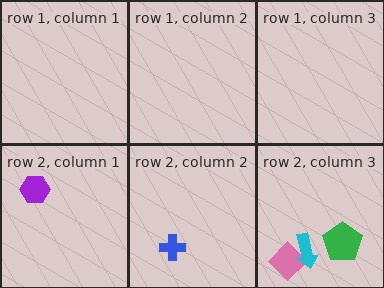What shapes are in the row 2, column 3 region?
The pink diamond, the cyan arrow, the green pentagon.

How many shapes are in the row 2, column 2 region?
1.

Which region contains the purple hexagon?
The row 2, column 1 region.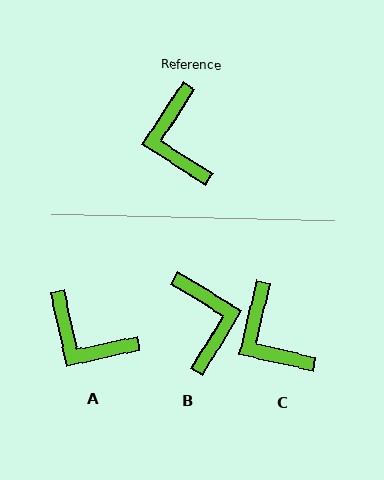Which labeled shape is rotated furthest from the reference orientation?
B, about 179 degrees away.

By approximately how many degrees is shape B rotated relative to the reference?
Approximately 179 degrees clockwise.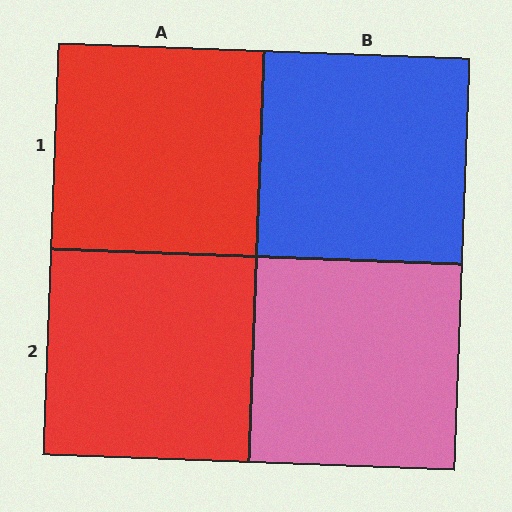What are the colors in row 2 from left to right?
Red, pink.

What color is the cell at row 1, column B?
Blue.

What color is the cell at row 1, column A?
Red.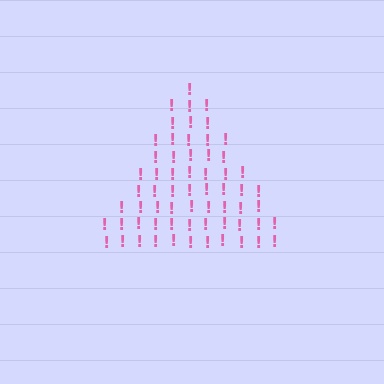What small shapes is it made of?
It is made of small exclamation marks.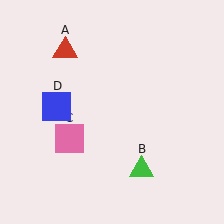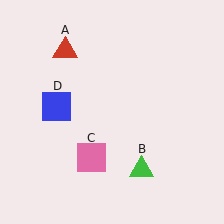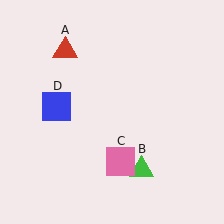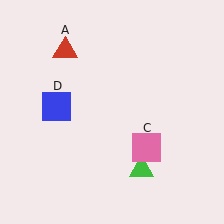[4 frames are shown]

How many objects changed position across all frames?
1 object changed position: pink square (object C).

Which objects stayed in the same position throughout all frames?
Red triangle (object A) and green triangle (object B) and blue square (object D) remained stationary.